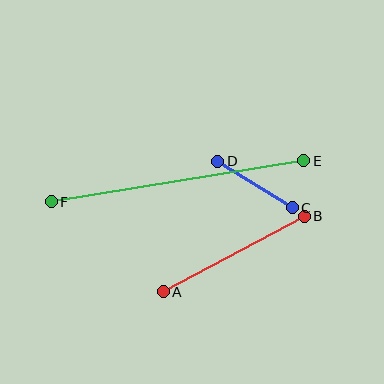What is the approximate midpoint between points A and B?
The midpoint is at approximately (234, 254) pixels.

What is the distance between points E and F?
The distance is approximately 256 pixels.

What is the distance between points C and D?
The distance is approximately 88 pixels.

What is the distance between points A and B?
The distance is approximately 160 pixels.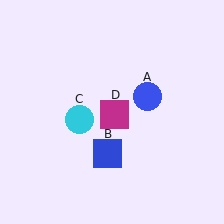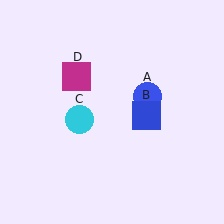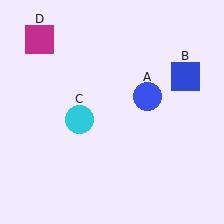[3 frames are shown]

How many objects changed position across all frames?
2 objects changed position: blue square (object B), magenta square (object D).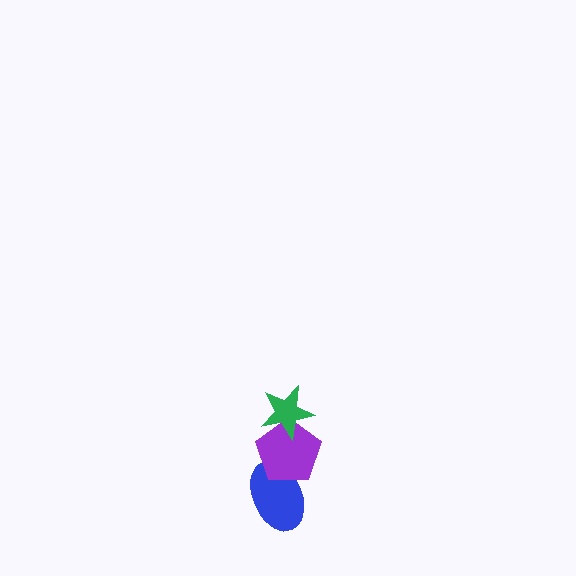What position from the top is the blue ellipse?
The blue ellipse is 3rd from the top.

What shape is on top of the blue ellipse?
The purple pentagon is on top of the blue ellipse.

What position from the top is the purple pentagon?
The purple pentagon is 2nd from the top.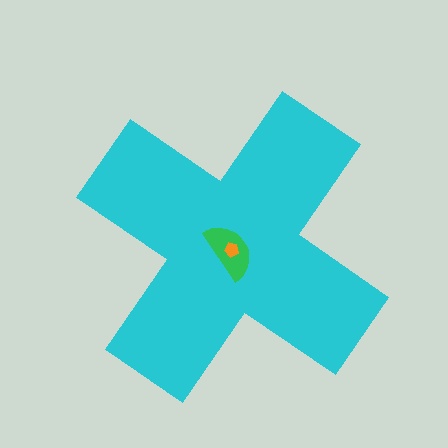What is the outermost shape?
The cyan cross.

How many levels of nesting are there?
3.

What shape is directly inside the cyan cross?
The green semicircle.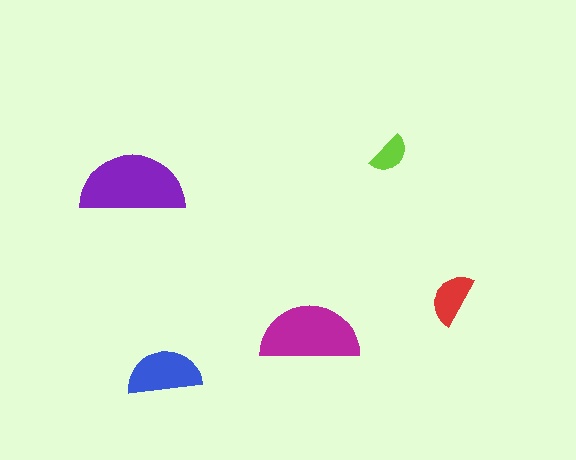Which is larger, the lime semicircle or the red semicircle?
The red one.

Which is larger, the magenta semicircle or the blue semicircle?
The magenta one.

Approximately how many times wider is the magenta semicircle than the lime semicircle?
About 2.5 times wider.